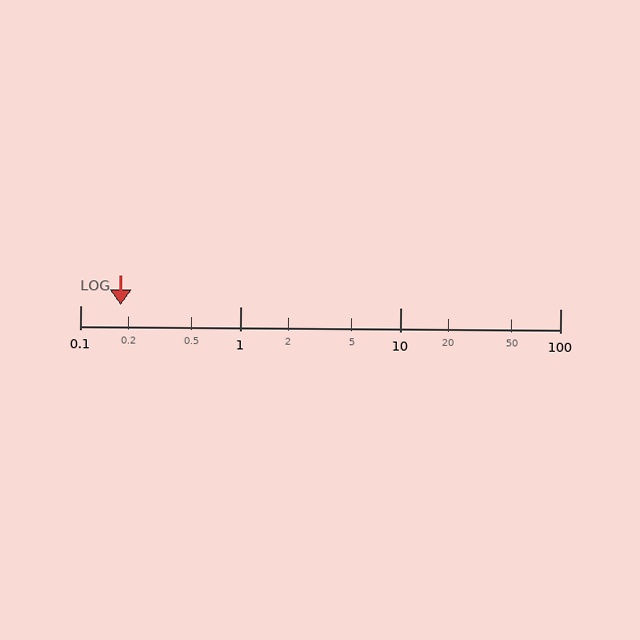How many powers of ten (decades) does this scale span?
The scale spans 3 decades, from 0.1 to 100.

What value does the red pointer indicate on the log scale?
The pointer indicates approximately 0.18.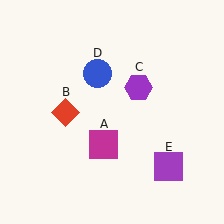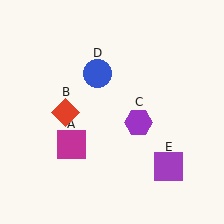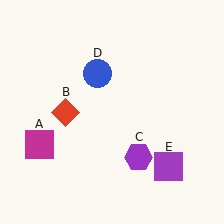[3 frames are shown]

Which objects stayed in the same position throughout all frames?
Red diamond (object B) and blue circle (object D) and purple square (object E) remained stationary.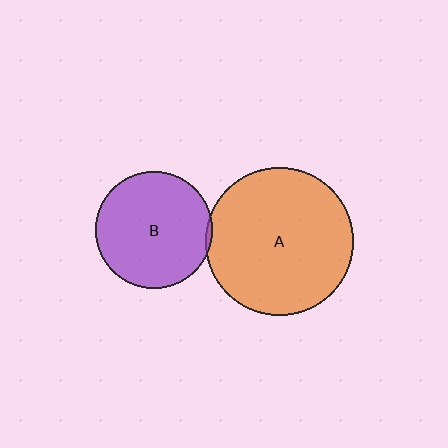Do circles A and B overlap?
Yes.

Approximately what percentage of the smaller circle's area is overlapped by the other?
Approximately 5%.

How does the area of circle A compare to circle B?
Approximately 1.6 times.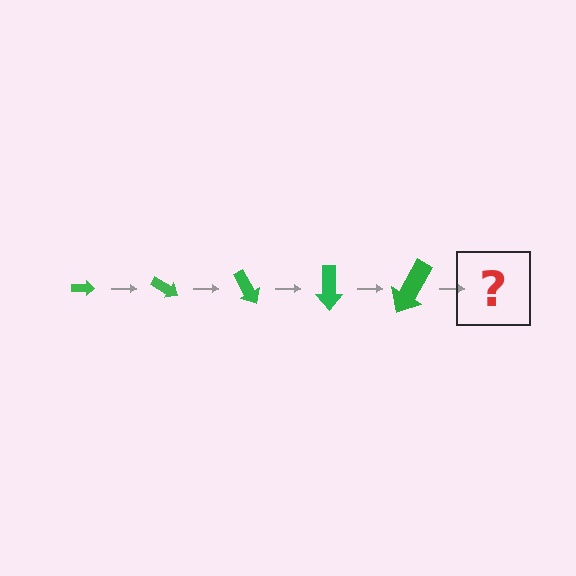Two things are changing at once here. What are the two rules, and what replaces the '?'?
The two rules are that the arrow grows larger each step and it rotates 30 degrees each step. The '?' should be an arrow, larger than the previous one and rotated 150 degrees from the start.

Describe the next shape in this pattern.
It should be an arrow, larger than the previous one and rotated 150 degrees from the start.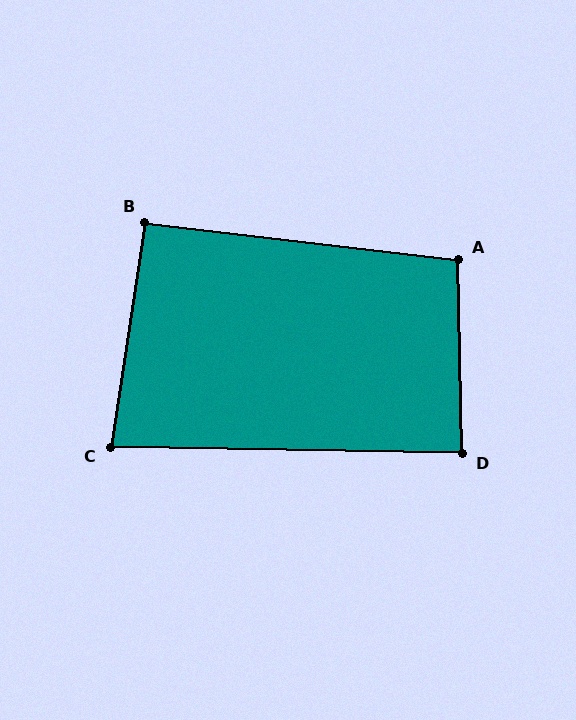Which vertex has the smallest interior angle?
C, at approximately 82 degrees.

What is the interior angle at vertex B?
Approximately 92 degrees (approximately right).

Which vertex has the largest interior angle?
A, at approximately 98 degrees.